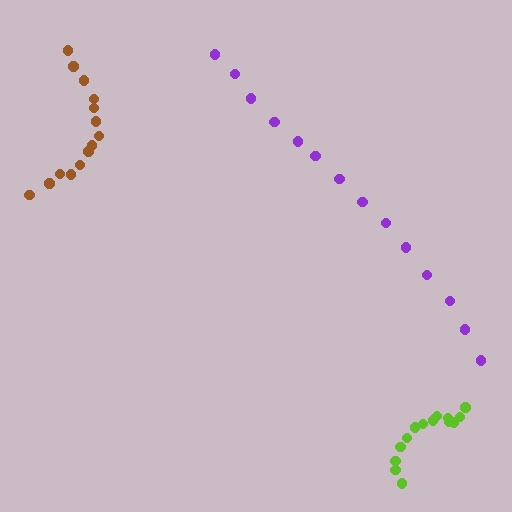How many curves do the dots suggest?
There are 3 distinct paths.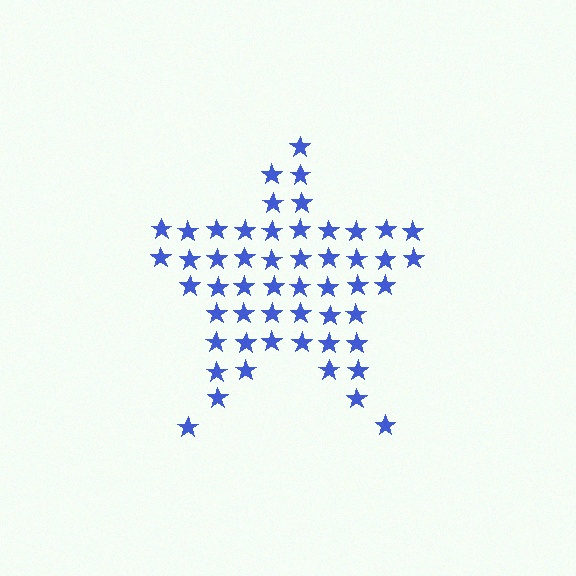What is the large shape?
The large shape is a star.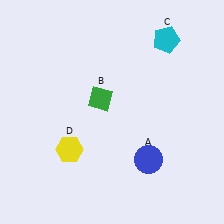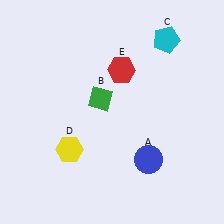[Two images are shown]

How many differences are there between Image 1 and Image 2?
There is 1 difference between the two images.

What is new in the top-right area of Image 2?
A red hexagon (E) was added in the top-right area of Image 2.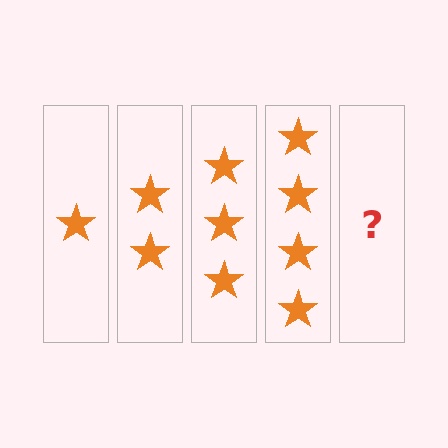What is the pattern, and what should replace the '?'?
The pattern is that each step adds one more star. The '?' should be 5 stars.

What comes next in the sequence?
The next element should be 5 stars.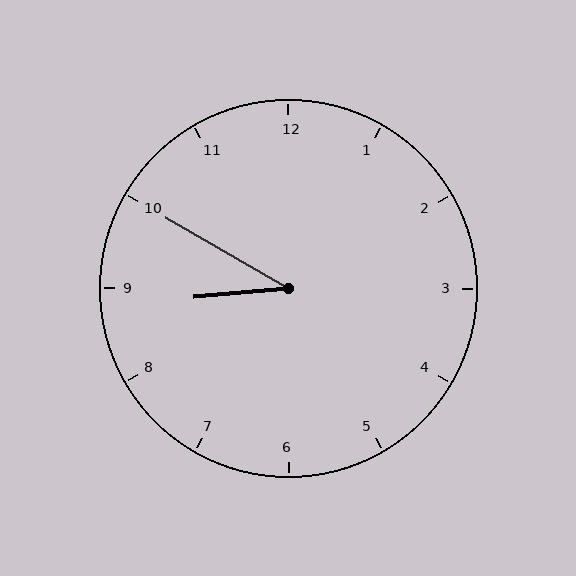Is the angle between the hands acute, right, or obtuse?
It is acute.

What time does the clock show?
8:50.